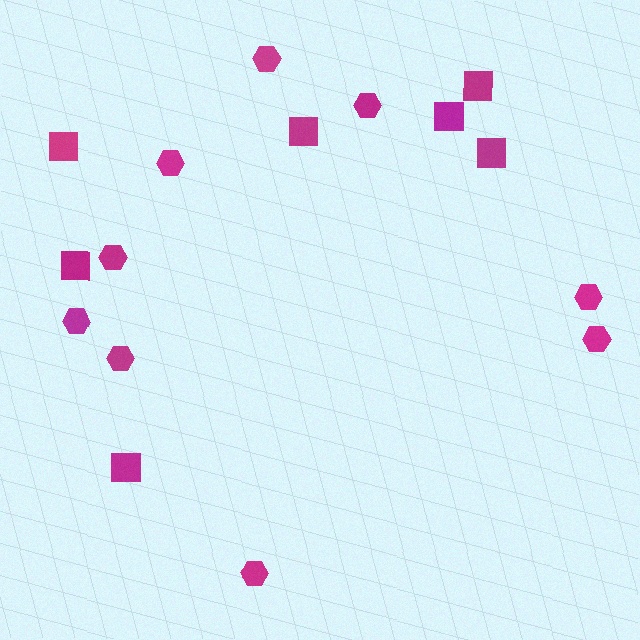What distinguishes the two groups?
There are 2 groups: one group of hexagons (9) and one group of squares (7).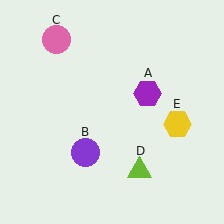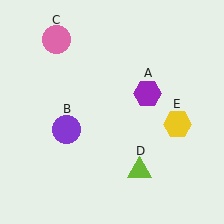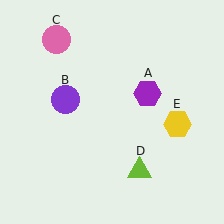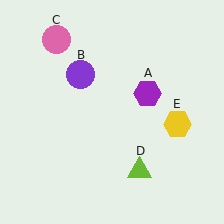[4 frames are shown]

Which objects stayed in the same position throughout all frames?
Purple hexagon (object A) and pink circle (object C) and lime triangle (object D) and yellow hexagon (object E) remained stationary.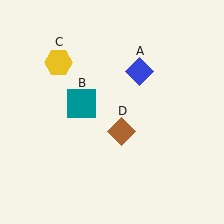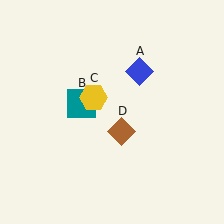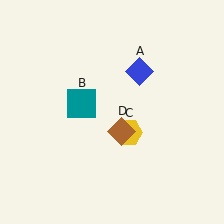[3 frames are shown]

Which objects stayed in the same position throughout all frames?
Blue diamond (object A) and teal square (object B) and brown diamond (object D) remained stationary.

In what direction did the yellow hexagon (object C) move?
The yellow hexagon (object C) moved down and to the right.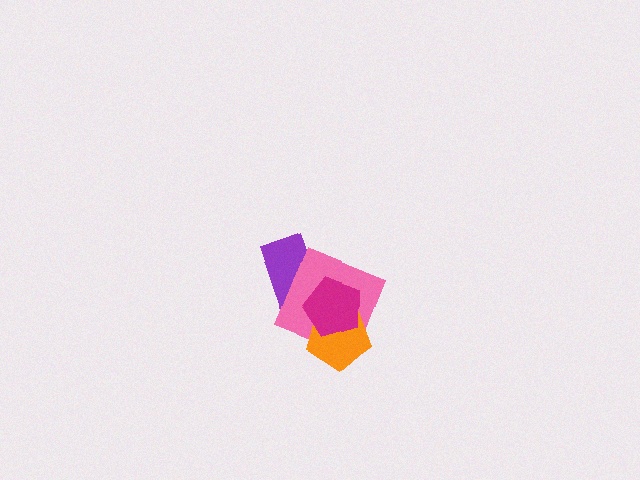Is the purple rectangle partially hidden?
Yes, it is partially covered by another shape.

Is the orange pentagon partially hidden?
Yes, it is partially covered by another shape.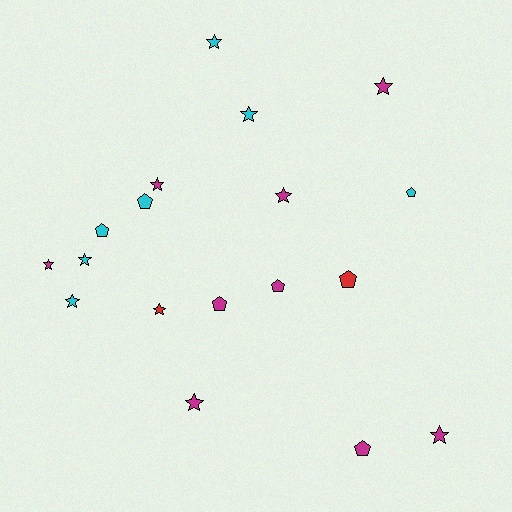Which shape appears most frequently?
Star, with 11 objects.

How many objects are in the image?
There are 18 objects.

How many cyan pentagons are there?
There are 3 cyan pentagons.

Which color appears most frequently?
Magenta, with 9 objects.